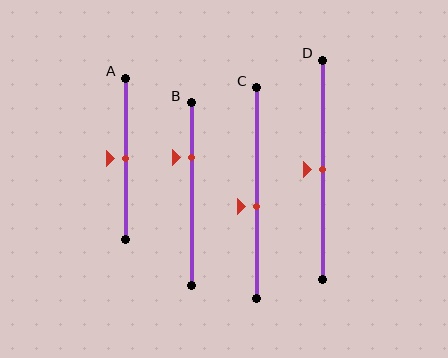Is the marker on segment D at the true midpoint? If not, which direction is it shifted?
Yes, the marker on segment D is at the true midpoint.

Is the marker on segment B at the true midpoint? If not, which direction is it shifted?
No, the marker on segment B is shifted upward by about 20% of the segment length.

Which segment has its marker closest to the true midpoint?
Segment A has its marker closest to the true midpoint.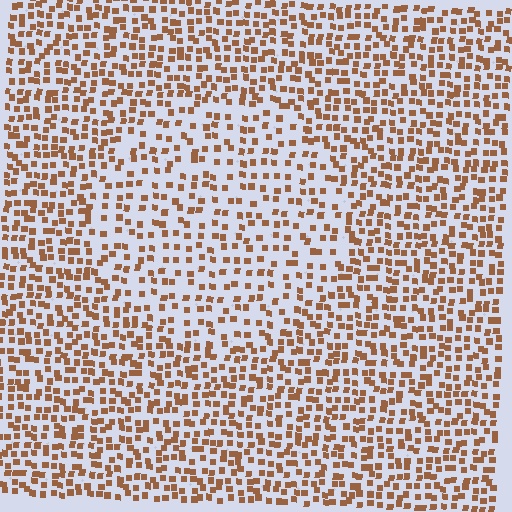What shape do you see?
I see a circle.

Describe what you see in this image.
The image contains small brown elements arranged at two different densities. A circle-shaped region is visible where the elements are less densely packed than the surrounding area.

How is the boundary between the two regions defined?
The boundary is defined by a change in element density (approximately 1.7x ratio). All elements are the same color, size, and shape.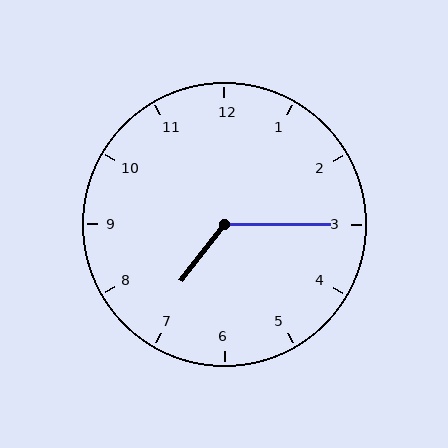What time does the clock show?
7:15.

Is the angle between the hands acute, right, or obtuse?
It is obtuse.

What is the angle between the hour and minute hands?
Approximately 128 degrees.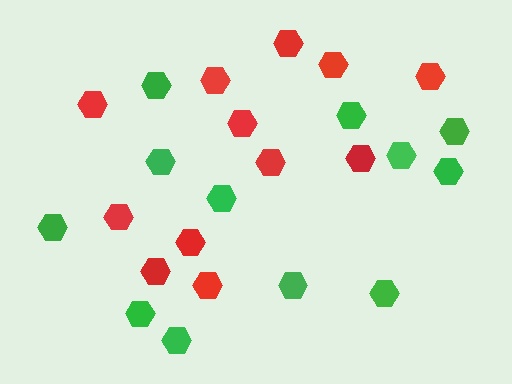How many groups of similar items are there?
There are 2 groups: one group of green hexagons (12) and one group of red hexagons (12).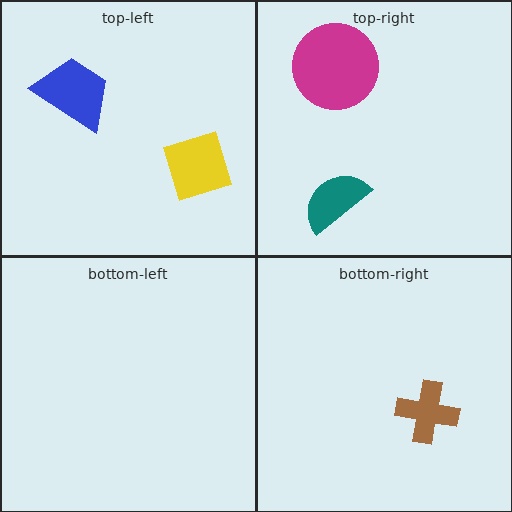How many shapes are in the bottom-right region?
1.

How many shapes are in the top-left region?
2.